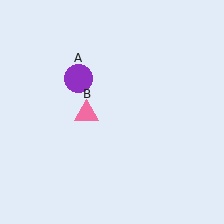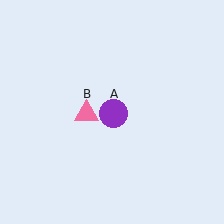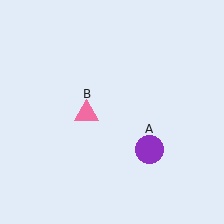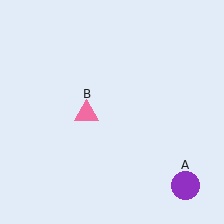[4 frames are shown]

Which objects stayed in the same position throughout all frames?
Pink triangle (object B) remained stationary.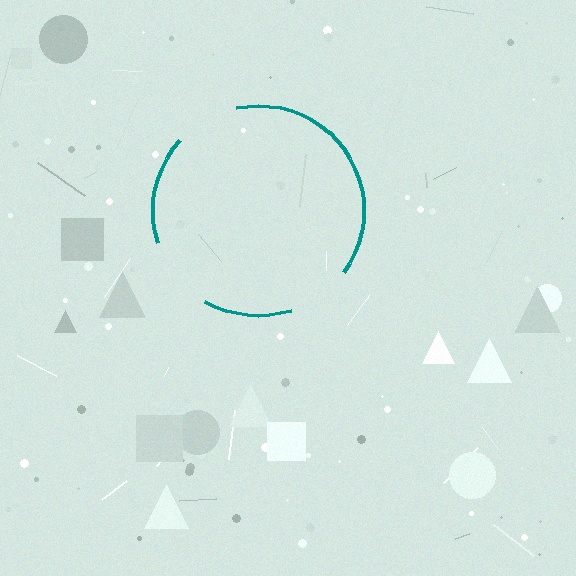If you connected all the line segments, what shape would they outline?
They would outline a circle.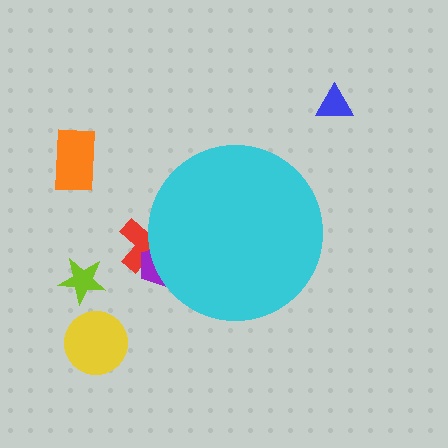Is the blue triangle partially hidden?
No, the blue triangle is fully visible.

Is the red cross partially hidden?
Yes, the red cross is partially hidden behind the cyan circle.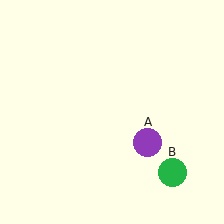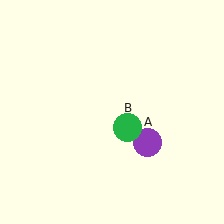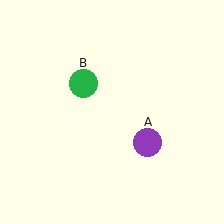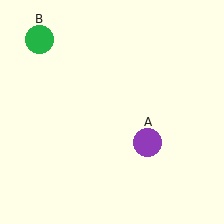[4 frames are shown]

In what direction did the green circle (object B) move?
The green circle (object B) moved up and to the left.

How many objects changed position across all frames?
1 object changed position: green circle (object B).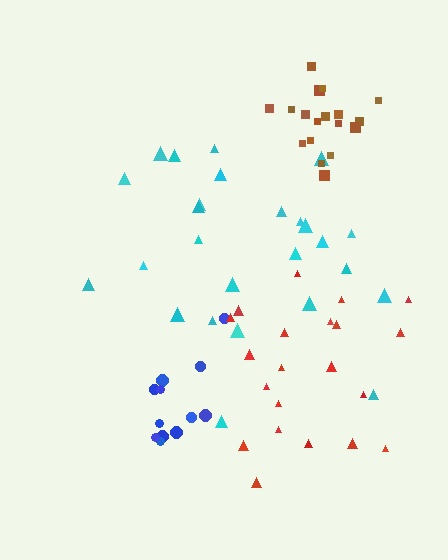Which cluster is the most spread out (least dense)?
Red.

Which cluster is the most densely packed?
Brown.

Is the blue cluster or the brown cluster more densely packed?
Brown.